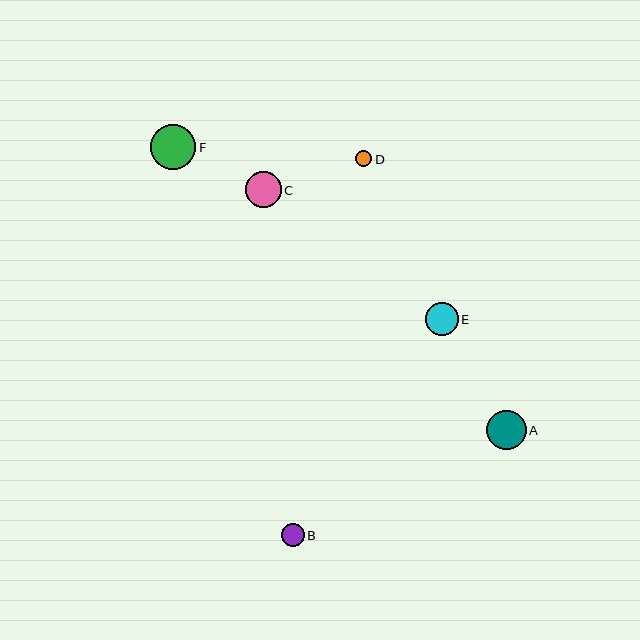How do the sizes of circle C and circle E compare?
Circle C and circle E are approximately the same size.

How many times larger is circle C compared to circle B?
Circle C is approximately 1.5 times the size of circle B.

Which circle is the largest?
Circle F is the largest with a size of approximately 45 pixels.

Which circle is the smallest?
Circle D is the smallest with a size of approximately 17 pixels.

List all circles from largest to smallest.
From largest to smallest: F, A, C, E, B, D.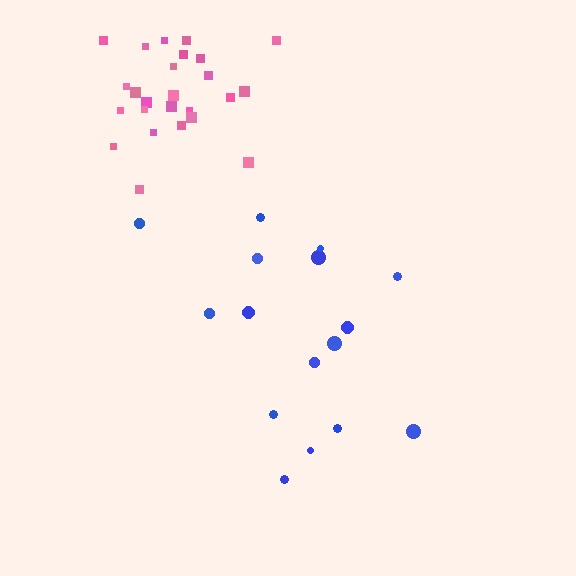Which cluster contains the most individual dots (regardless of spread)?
Pink (25).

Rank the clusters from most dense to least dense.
pink, blue.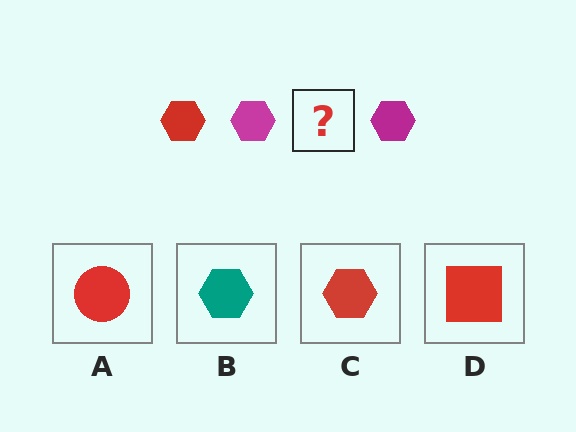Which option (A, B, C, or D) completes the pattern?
C.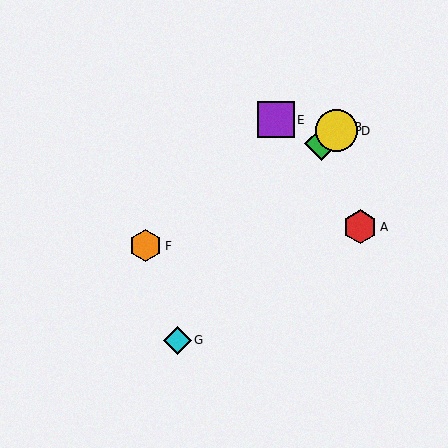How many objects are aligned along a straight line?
3 objects (B, C, D) are aligned along a straight line.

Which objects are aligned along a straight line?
Objects B, C, D are aligned along a straight line.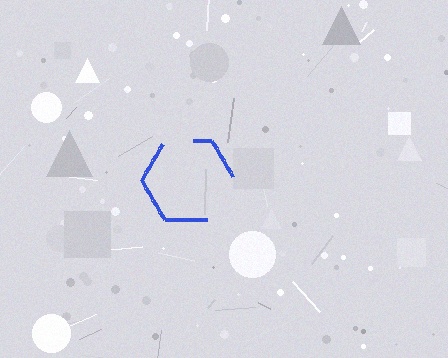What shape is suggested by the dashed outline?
The dashed outline suggests a hexagon.